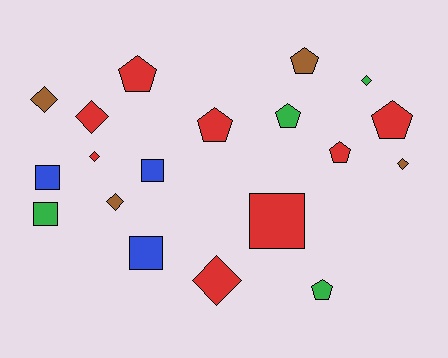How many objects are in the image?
There are 19 objects.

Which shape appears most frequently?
Diamond, with 7 objects.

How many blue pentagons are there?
There are no blue pentagons.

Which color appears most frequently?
Red, with 8 objects.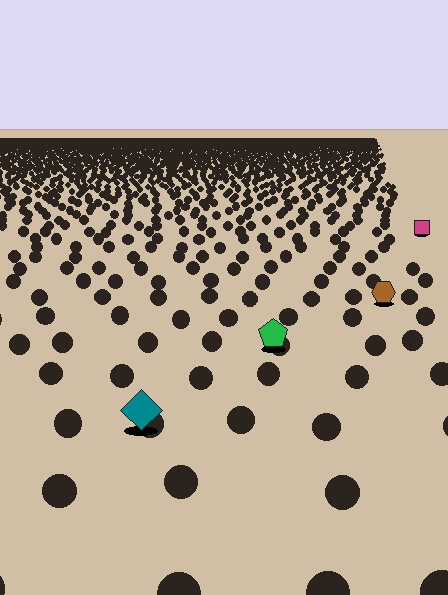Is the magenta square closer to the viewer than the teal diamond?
No. The teal diamond is closer — you can tell from the texture gradient: the ground texture is coarser near it.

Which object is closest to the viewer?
The teal diamond is closest. The texture marks near it are larger and more spread out.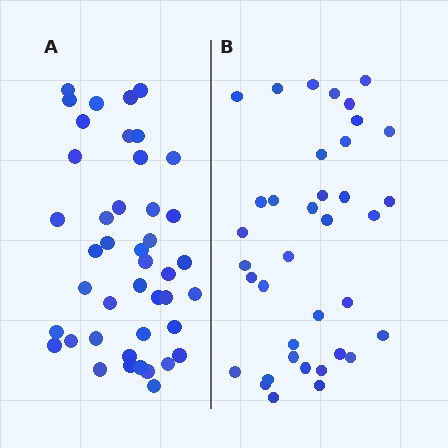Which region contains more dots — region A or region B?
Region A (the left region) has more dots.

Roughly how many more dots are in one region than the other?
Region A has about 6 more dots than region B.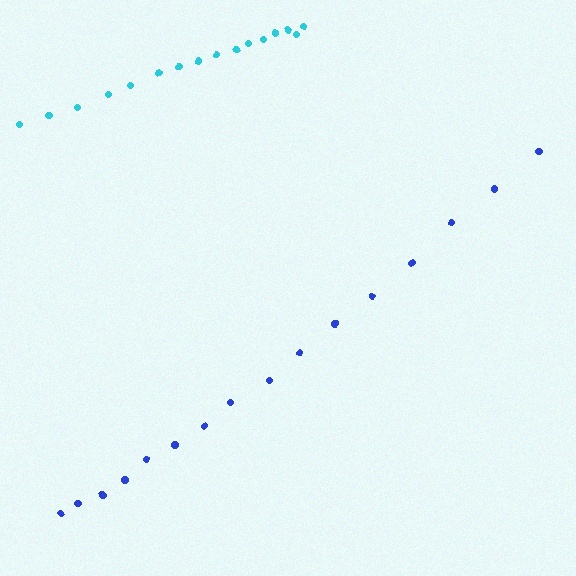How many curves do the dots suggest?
There are 2 distinct paths.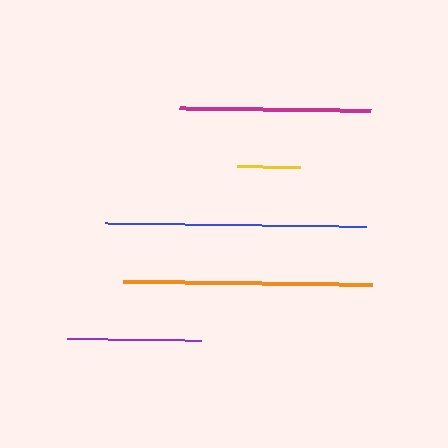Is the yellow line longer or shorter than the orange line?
The orange line is longer than the yellow line.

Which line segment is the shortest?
The yellow line is the shortest at approximately 63 pixels.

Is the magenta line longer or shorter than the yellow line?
The magenta line is longer than the yellow line.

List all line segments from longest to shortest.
From longest to shortest: blue, orange, magenta, purple, yellow.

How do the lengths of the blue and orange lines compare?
The blue and orange lines are approximately the same length.